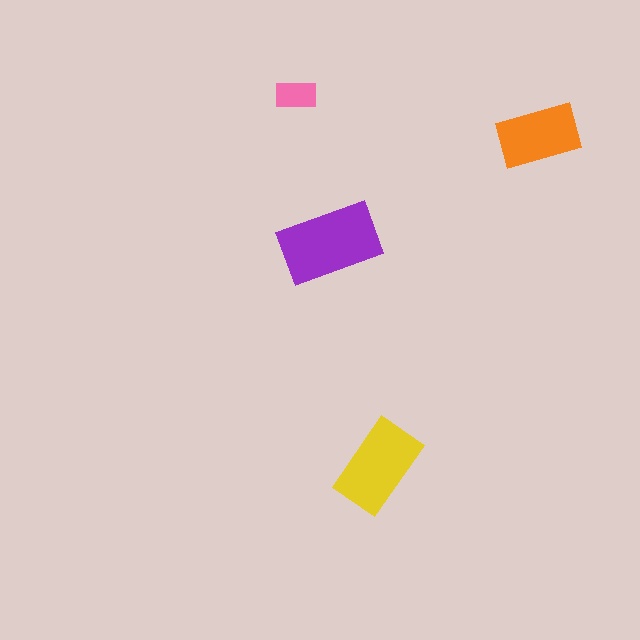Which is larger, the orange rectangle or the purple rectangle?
The purple one.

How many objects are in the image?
There are 4 objects in the image.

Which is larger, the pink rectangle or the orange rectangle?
The orange one.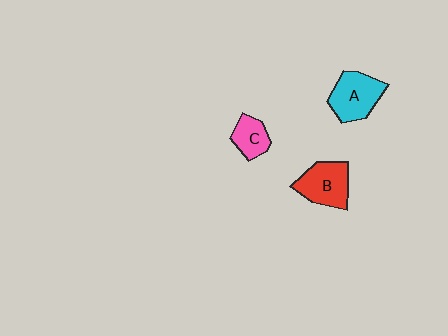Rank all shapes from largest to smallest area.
From largest to smallest: B (red), A (cyan), C (pink).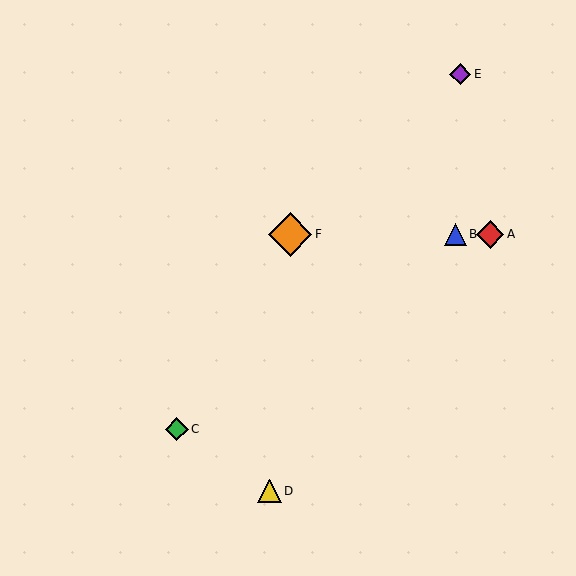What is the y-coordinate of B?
Object B is at y≈234.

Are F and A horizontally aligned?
Yes, both are at y≈234.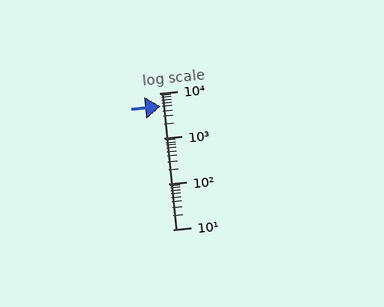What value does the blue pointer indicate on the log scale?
The pointer indicates approximately 5100.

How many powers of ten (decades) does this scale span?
The scale spans 3 decades, from 10 to 10000.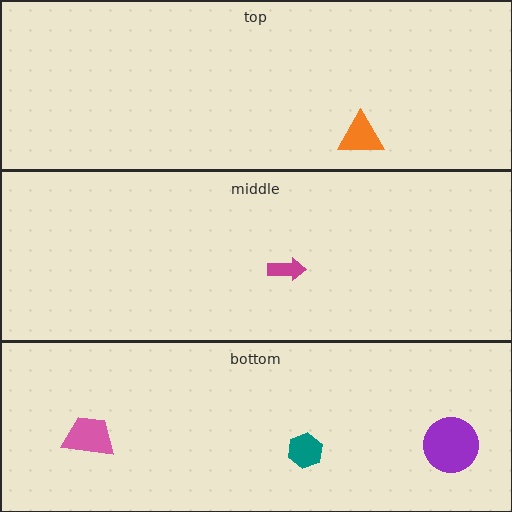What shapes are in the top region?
The orange triangle.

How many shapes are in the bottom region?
3.